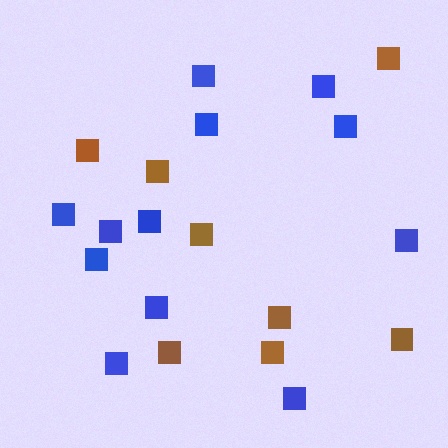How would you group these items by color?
There are 2 groups: one group of brown squares (8) and one group of blue squares (12).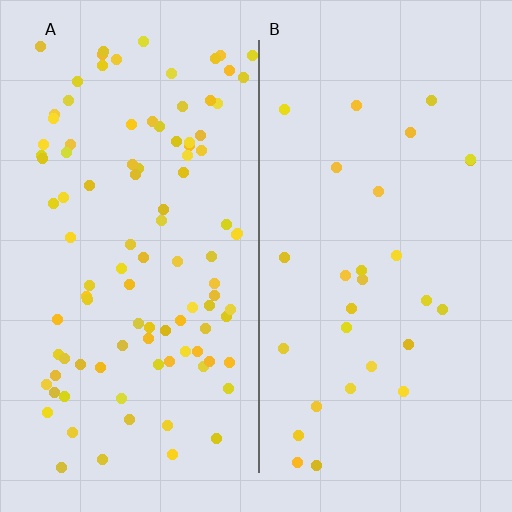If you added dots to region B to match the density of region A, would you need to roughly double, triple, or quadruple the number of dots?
Approximately quadruple.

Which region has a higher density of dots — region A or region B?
A (the left).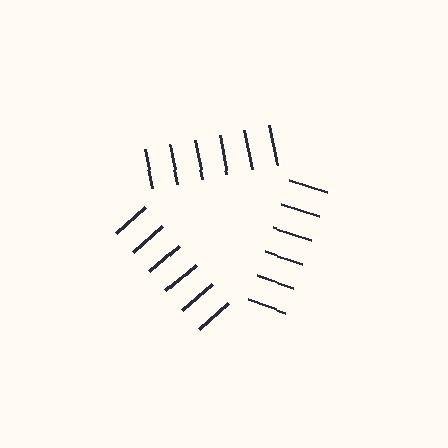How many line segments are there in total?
18 — 6 along each of the 3 edges.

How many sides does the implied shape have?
3 sides — the line-ends trace a triangle.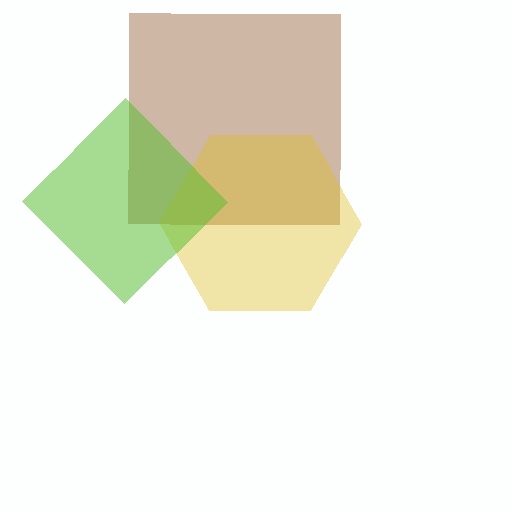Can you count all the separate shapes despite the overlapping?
Yes, there are 3 separate shapes.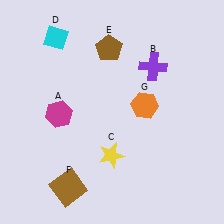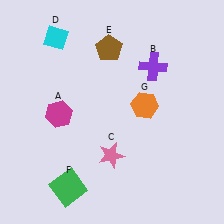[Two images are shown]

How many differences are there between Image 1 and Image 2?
There are 2 differences between the two images.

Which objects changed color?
C changed from yellow to pink. F changed from brown to green.